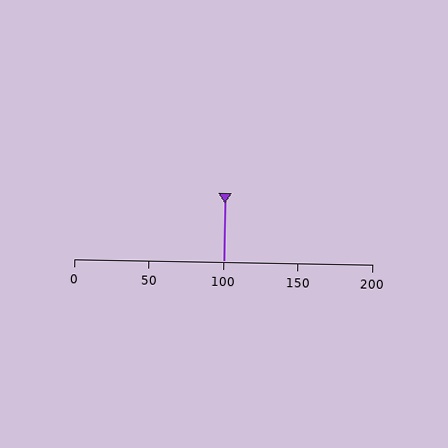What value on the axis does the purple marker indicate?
The marker indicates approximately 100.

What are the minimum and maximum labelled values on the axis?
The axis runs from 0 to 200.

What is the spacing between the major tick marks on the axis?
The major ticks are spaced 50 apart.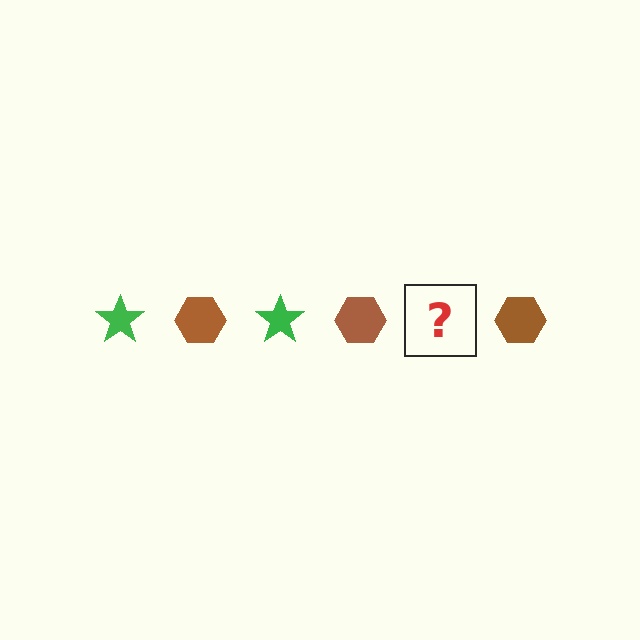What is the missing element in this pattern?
The missing element is a green star.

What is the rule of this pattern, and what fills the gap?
The rule is that the pattern alternates between green star and brown hexagon. The gap should be filled with a green star.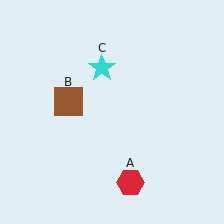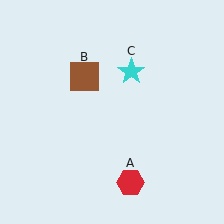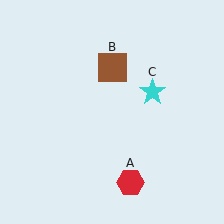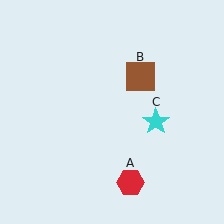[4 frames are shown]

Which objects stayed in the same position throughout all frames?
Red hexagon (object A) remained stationary.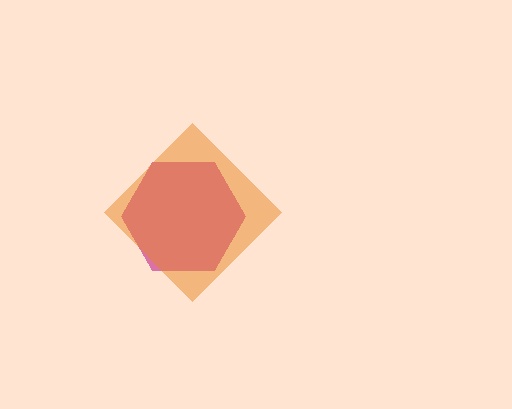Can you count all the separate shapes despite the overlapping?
Yes, there are 2 separate shapes.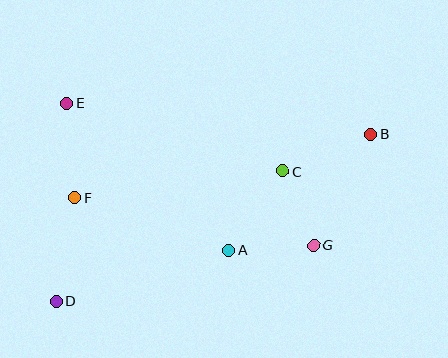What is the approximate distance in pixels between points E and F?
The distance between E and F is approximately 95 pixels.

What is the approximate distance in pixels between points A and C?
The distance between A and C is approximately 96 pixels.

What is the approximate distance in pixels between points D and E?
The distance between D and E is approximately 198 pixels.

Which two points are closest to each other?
Points C and G are closest to each other.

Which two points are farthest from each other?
Points B and D are farthest from each other.